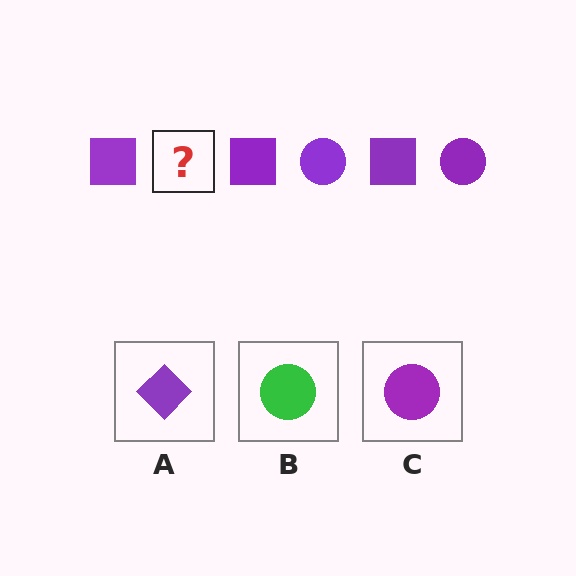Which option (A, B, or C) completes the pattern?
C.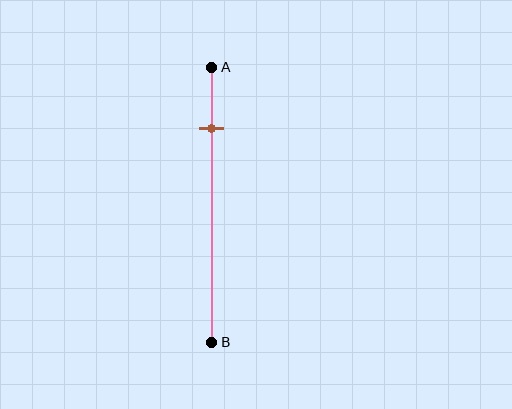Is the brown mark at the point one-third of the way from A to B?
No, the mark is at about 20% from A, not at the 33% one-third point.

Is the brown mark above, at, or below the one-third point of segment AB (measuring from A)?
The brown mark is above the one-third point of segment AB.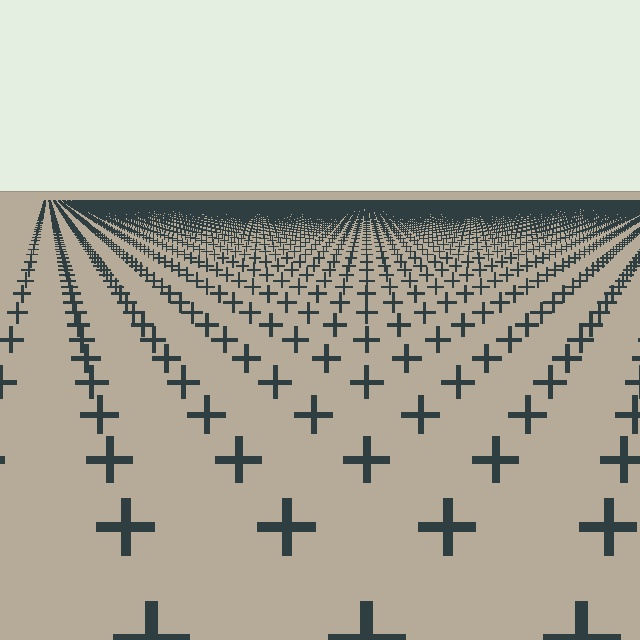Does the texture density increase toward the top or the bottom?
Density increases toward the top.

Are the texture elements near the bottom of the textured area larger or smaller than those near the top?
Larger. Near the bottom, elements are closer to the viewer and appear at a bigger on-screen size.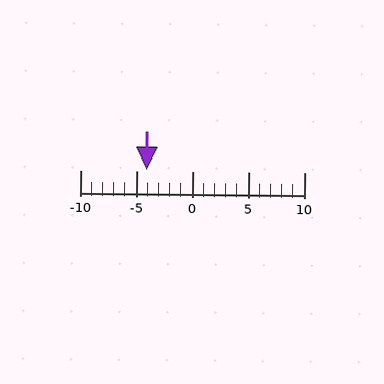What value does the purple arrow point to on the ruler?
The purple arrow points to approximately -4.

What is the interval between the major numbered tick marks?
The major tick marks are spaced 5 units apart.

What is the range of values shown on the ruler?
The ruler shows values from -10 to 10.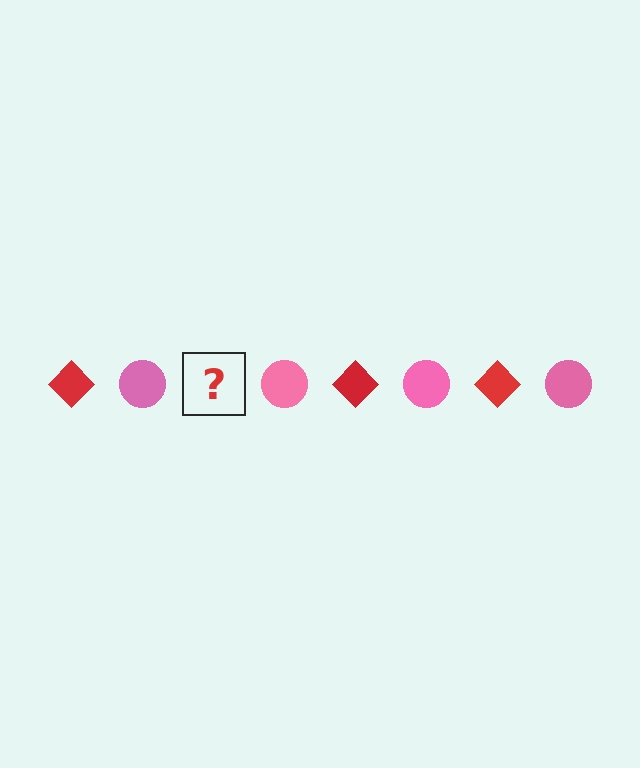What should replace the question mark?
The question mark should be replaced with a red diamond.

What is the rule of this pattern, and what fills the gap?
The rule is that the pattern alternates between red diamond and pink circle. The gap should be filled with a red diamond.